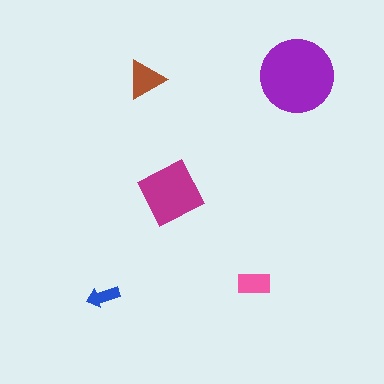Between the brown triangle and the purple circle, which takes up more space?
The purple circle.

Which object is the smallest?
The blue arrow.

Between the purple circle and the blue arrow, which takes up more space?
The purple circle.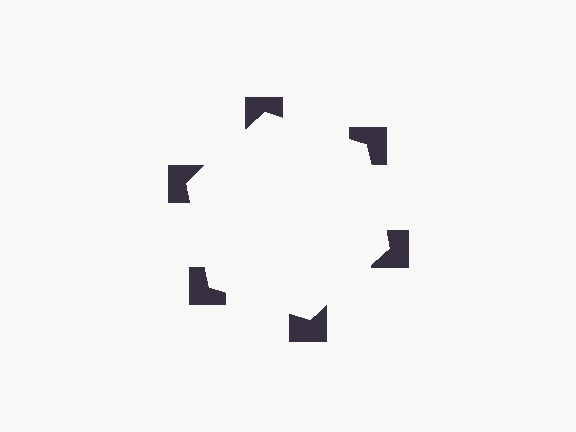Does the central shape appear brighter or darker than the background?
It typically appears slightly brighter than the background, even though no actual brightness change is drawn.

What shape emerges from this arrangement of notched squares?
An illusory hexagon — its edges are inferred from the aligned wedge cuts in the notched squares, not physically drawn.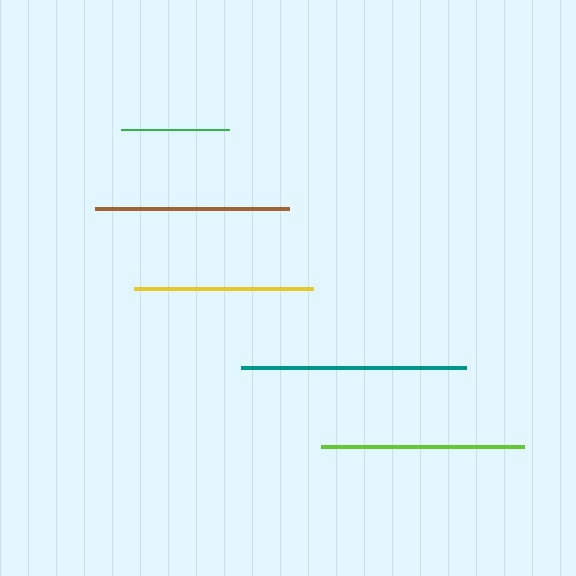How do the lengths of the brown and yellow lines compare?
The brown and yellow lines are approximately the same length.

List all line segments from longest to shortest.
From longest to shortest: teal, lime, brown, yellow, green.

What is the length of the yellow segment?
The yellow segment is approximately 179 pixels long.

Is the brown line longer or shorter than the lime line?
The lime line is longer than the brown line.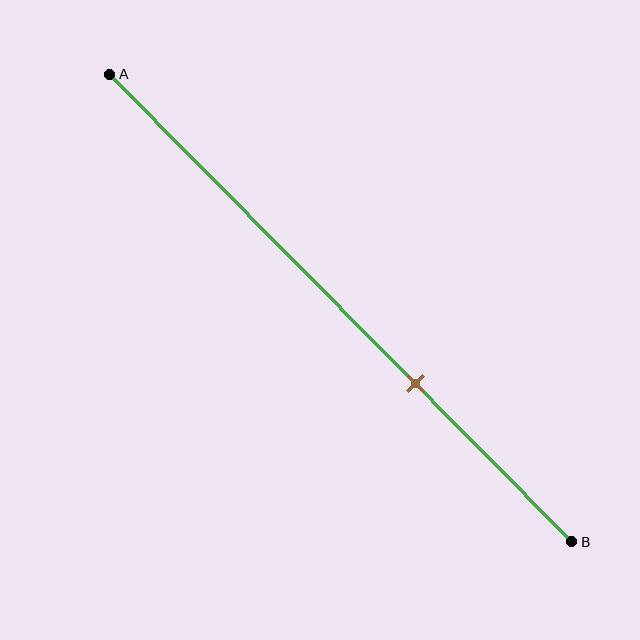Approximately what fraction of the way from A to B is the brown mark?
The brown mark is approximately 65% of the way from A to B.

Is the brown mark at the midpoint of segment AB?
No, the mark is at about 65% from A, not at the 50% midpoint.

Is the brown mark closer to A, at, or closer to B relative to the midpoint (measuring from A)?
The brown mark is closer to point B than the midpoint of segment AB.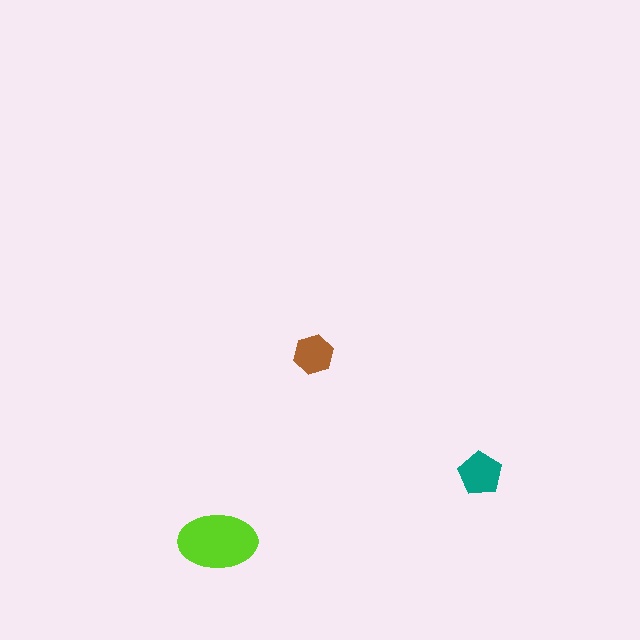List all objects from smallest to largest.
The brown hexagon, the teal pentagon, the lime ellipse.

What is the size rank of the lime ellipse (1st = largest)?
1st.